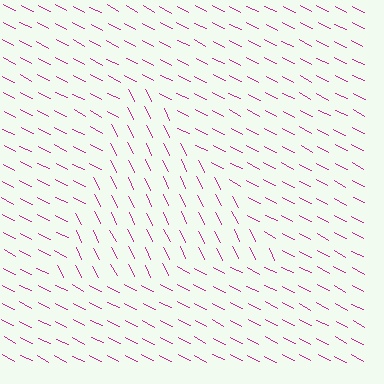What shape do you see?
I see a triangle.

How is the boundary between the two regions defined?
The boundary is defined purely by a change in line orientation (approximately 37 degrees difference). All lines are the same color and thickness.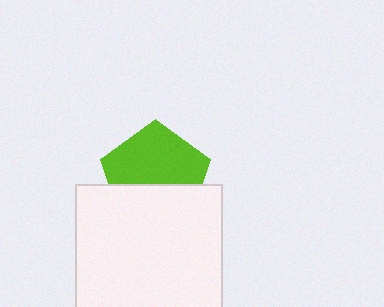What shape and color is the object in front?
The object in front is a white square.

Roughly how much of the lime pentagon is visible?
About half of it is visible (roughly 59%).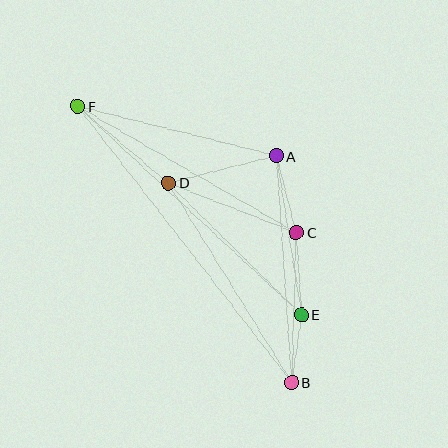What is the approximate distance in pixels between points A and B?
The distance between A and B is approximately 227 pixels.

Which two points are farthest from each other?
Points B and F are farthest from each other.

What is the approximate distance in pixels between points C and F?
The distance between C and F is approximately 252 pixels.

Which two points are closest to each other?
Points B and E are closest to each other.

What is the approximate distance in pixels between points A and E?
The distance between A and E is approximately 161 pixels.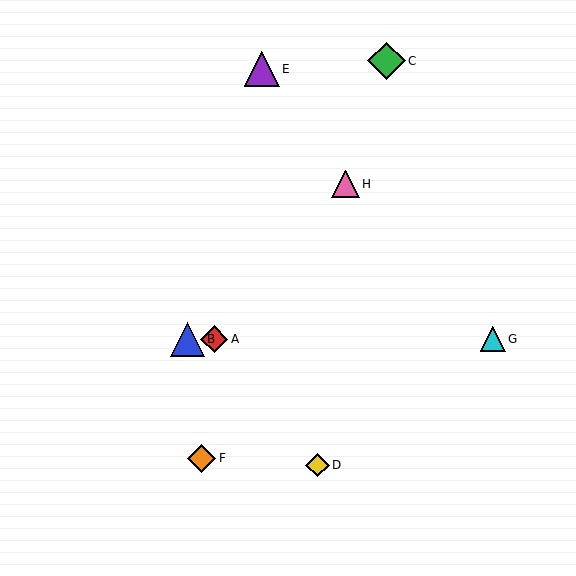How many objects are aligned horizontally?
3 objects (A, B, G) are aligned horizontally.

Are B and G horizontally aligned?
Yes, both are at y≈339.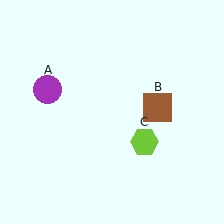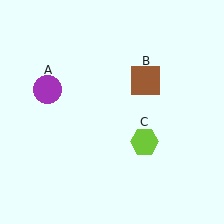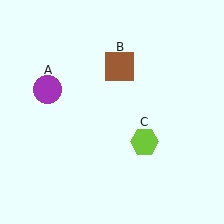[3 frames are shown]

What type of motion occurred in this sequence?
The brown square (object B) rotated counterclockwise around the center of the scene.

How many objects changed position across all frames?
1 object changed position: brown square (object B).